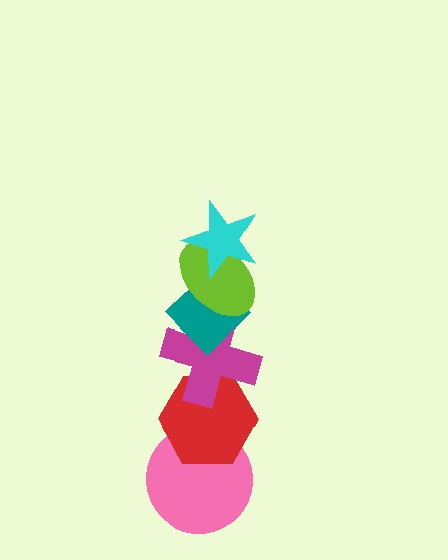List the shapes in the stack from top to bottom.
From top to bottom: the cyan star, the lime ellipse, the teal diamond, the magenta cross, the red hexagon, the pink circle.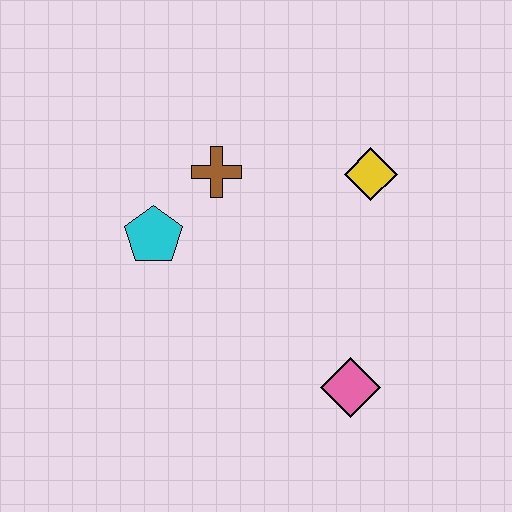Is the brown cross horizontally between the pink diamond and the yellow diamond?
No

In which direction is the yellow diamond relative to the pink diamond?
The yellow diamond is above the pink diamond.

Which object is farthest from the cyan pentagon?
The pink diamond is farthest from the cyan pentagon.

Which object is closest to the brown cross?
The cyan pentagon is closest to the brown cross.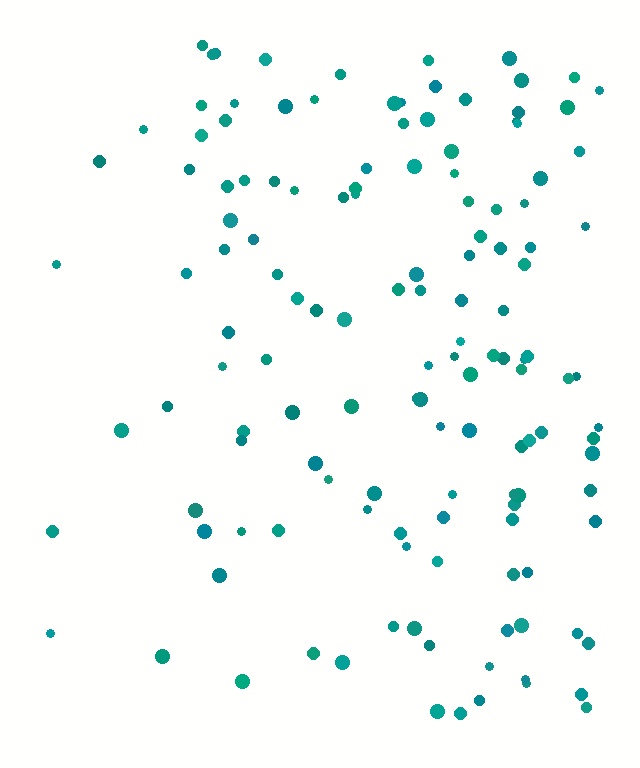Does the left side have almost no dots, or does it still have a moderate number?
Still a moderate number, just noticeably fewer than the right.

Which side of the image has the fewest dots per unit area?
The left.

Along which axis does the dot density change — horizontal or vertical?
Horizontal.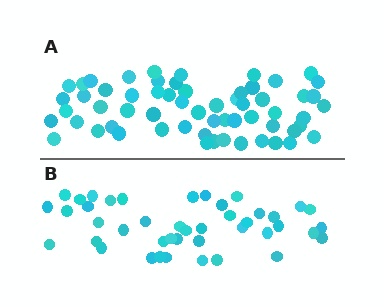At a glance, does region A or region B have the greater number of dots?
Region A (the top region) has more dots.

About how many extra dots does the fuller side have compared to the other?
Region A has approximately 15 more dots than region B.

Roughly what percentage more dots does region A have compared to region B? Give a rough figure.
About 40% more.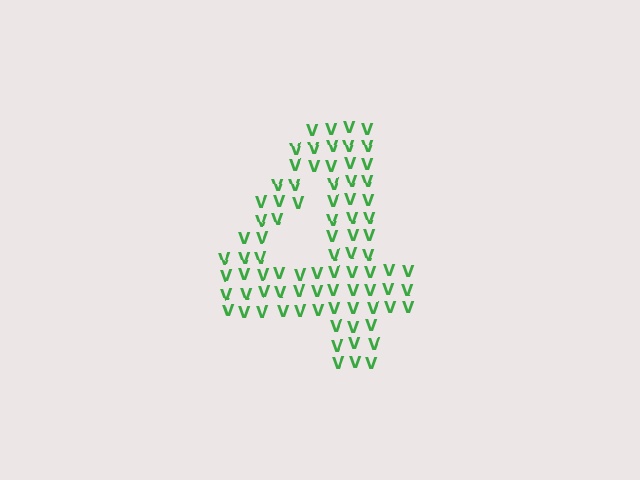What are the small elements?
The small elements are letter V's.